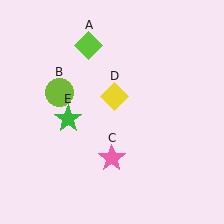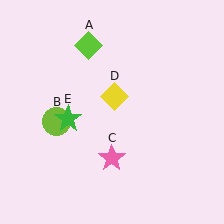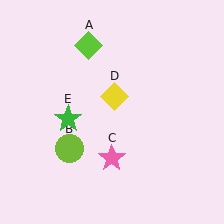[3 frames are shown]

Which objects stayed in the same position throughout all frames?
Lime diamond (object A) and pink star (object C) and yellow diamond (object D) and green star (object E) remained stationary.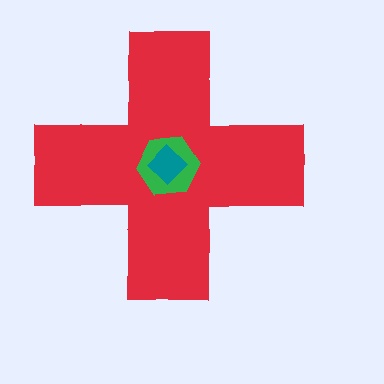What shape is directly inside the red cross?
The green hexagon.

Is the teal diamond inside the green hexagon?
Yes.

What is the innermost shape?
The teal diamond.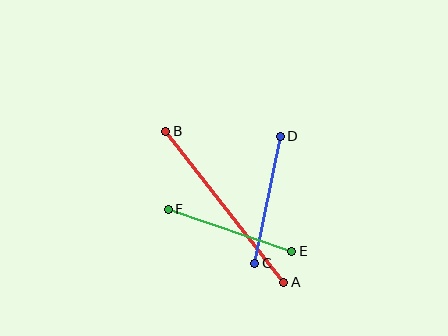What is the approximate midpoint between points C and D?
The midpoint is at approximately (267, 200) pixels.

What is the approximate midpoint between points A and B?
The midpoint is at approximately (225, 207) pixels.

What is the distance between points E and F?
The distance is approximately 131 pixels.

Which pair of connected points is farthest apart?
Points A and B are farthest apart.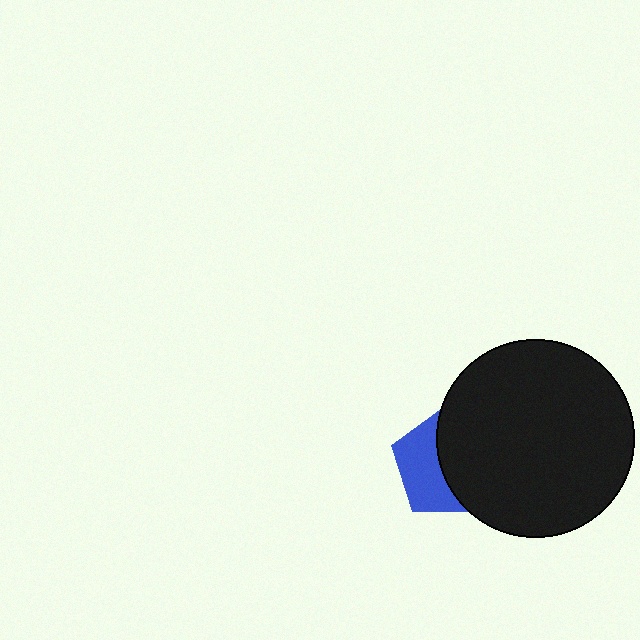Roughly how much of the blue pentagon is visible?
A small part of it is visible (roughly 44%).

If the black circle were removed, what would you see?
You would see the complete blue pentagon.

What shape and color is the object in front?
The object in front is a black circle.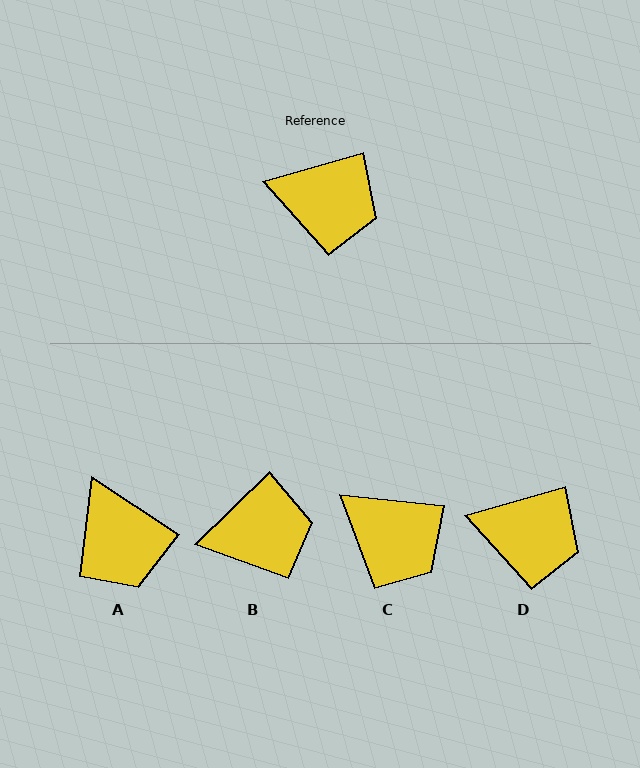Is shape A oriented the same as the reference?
No, it is off by about 49 degrees.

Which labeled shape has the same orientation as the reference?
D.